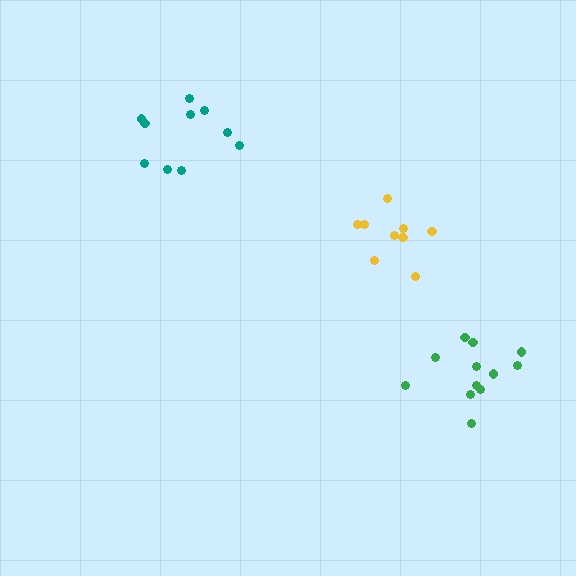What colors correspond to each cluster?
The clusters are colored: green, teal, yellow.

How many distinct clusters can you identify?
There are 3 distinct clusters.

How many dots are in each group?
Group 1: 12 dots, Group 2: 10 dots, Group 3: 9 dots (31 total).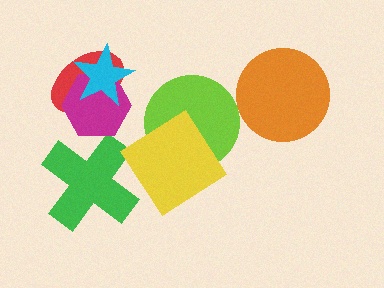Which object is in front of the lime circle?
The yellow diamond is in front of the lime circle.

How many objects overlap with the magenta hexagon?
2 objects overlap with the magenta hexagon.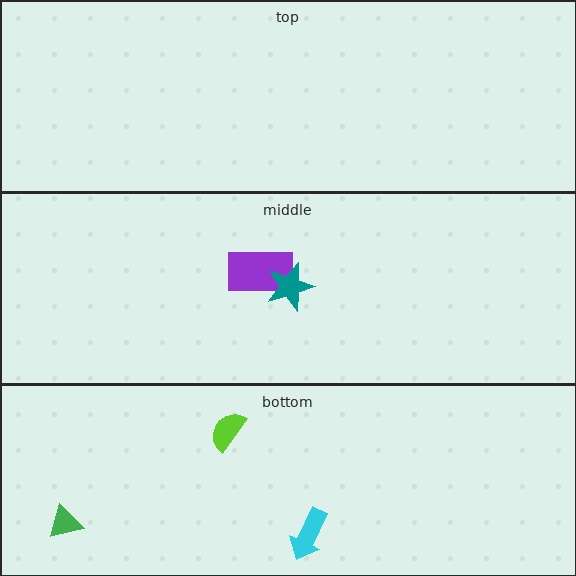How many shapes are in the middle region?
2.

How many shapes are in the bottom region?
3.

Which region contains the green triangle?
The bottom region.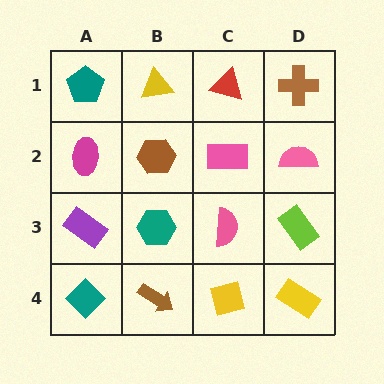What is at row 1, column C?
A red triangle.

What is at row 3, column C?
A pink semicircle.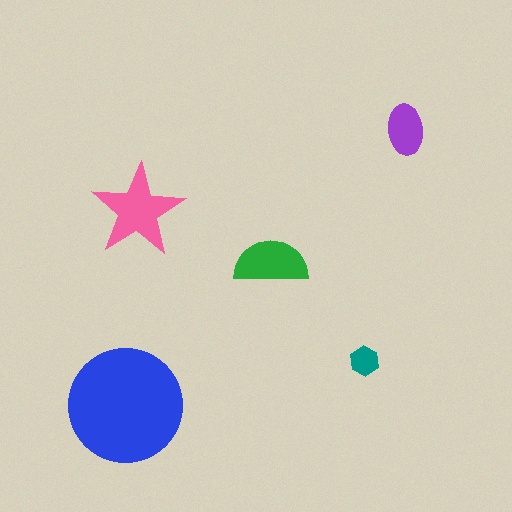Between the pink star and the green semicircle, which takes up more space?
The pink star.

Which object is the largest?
The blue circle.